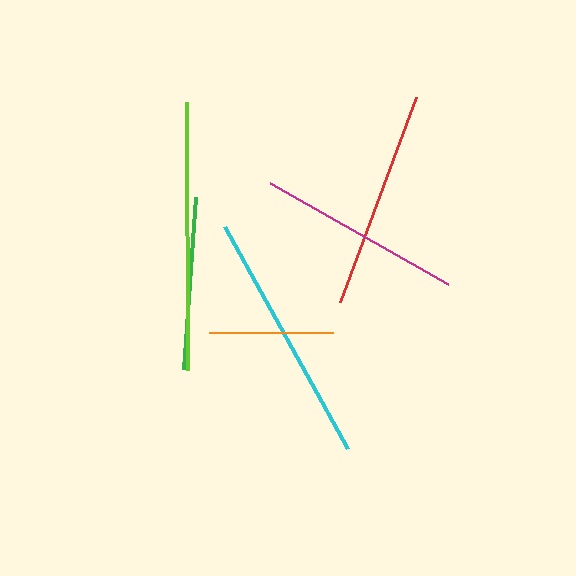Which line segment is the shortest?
The orange line is the shortest at approximately 124 pixels.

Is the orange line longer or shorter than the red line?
The red line is longer than the orange line.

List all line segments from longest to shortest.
From longest to shortest: lime, cyan, red, magenta, green, orange.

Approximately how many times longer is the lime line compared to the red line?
The lime line is approximately 1.2 times the length of the red line.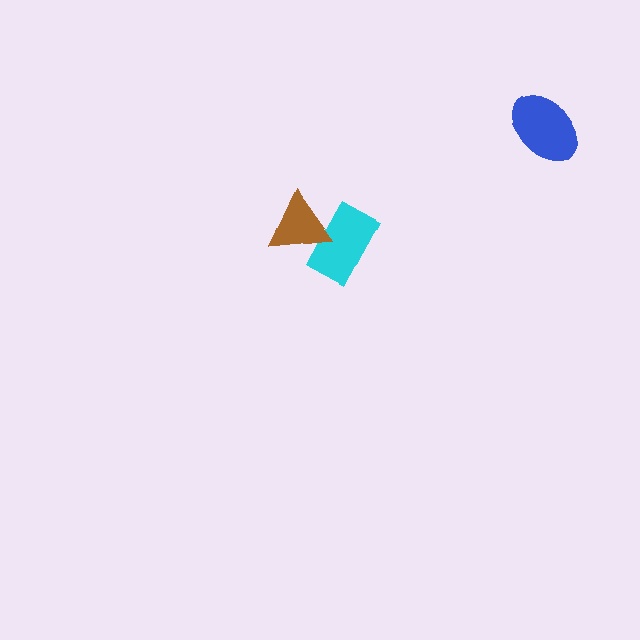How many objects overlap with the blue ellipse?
0 objects overlap with the blue ellipse.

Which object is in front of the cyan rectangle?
The brown triangle is in front of the cyan rectangle.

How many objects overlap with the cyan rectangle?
1 object overlaps with the cyan rectangle.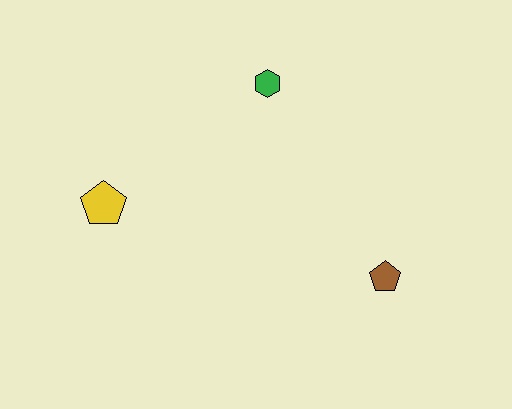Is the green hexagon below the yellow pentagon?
No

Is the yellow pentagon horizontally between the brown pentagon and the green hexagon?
No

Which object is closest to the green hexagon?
The yellow pentagon is closest to the green hexagon.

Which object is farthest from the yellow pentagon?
The brown pentagon is farthest from the yellow pentagon.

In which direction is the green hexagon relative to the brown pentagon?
The green hexagon is above the brown pentagon.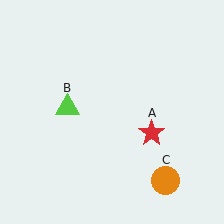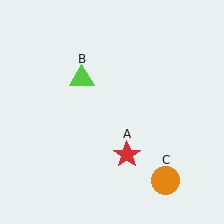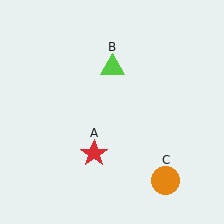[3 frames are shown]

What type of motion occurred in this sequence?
The red star (object A), lime triangle (object B) rotated clockwise around the center of the scene.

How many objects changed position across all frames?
2 objects changed position: red star (object A), lime triangle (object B).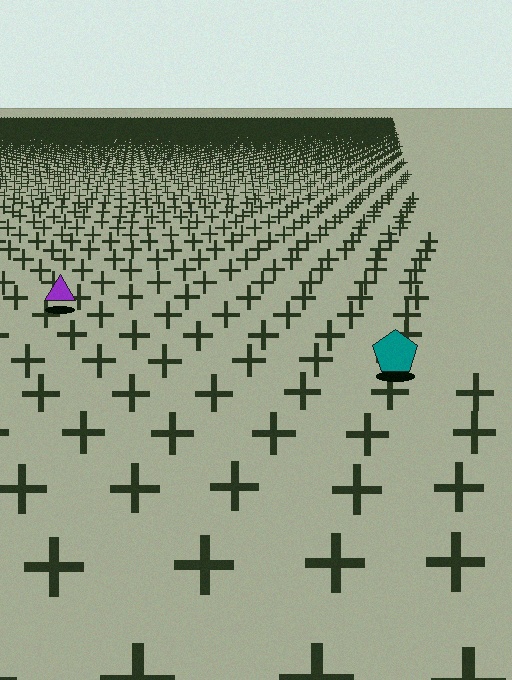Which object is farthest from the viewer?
The purple triangle is farthest from the viewer. It appears smaller and the ground texture around it is denser.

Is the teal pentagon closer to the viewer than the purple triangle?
Yes. The teal pentagon is closer — you can tell from the texture gradient: the ground texture is coarser near it.